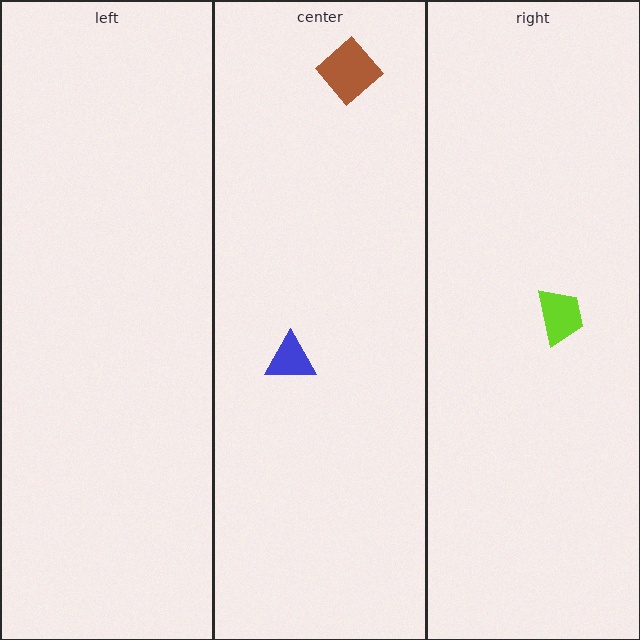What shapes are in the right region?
The lime trapezoid.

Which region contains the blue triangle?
The center region.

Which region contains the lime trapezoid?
The right region.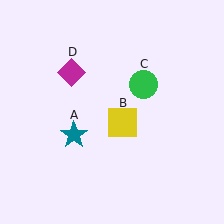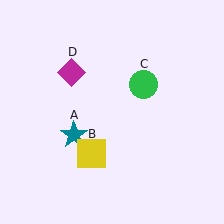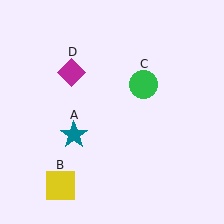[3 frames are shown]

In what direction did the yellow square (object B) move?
The yellow square (object B) moved down and to the left.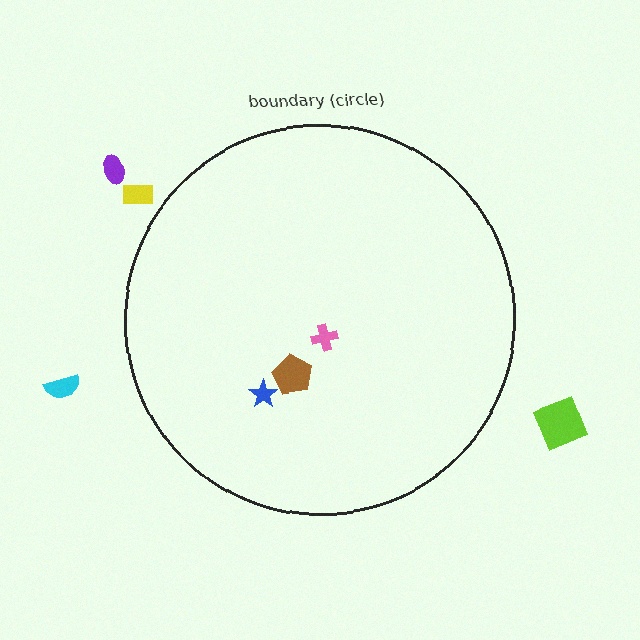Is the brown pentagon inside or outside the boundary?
Inside.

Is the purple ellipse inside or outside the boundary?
Outside.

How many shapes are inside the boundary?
3 inside, 4 outside.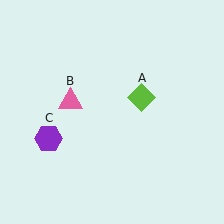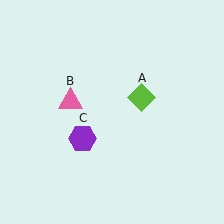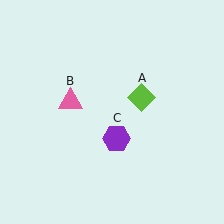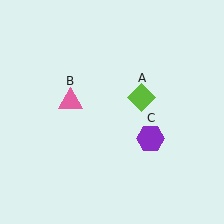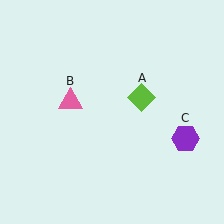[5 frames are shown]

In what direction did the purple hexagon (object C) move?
The purple hexagon (object C) moved right.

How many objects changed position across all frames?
1 object changed position: purple hexagon (object C).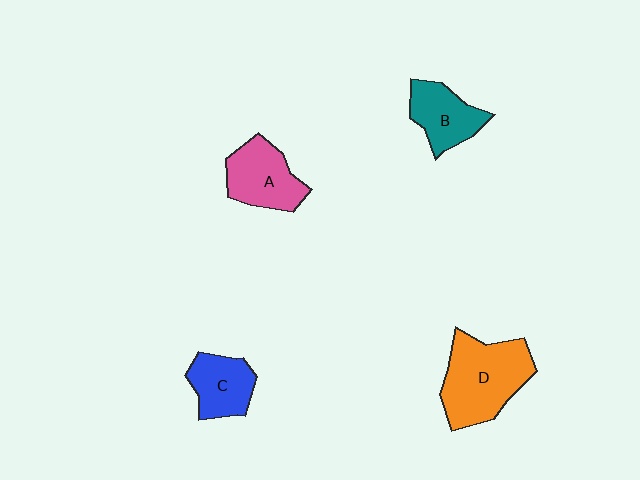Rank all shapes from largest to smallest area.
From largest to smallest: D (orange), A (pink), B (teal), C (blue).